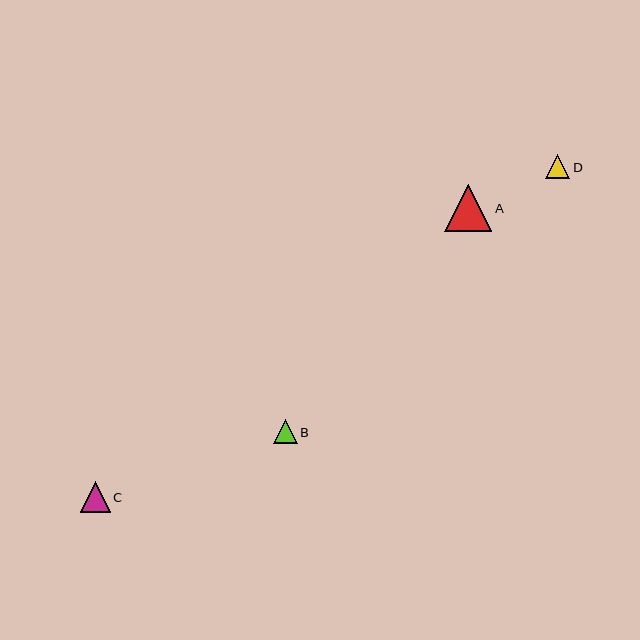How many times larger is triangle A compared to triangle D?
Triangle A is approximately 2.0 times the size of triangle D.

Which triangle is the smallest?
Triangle B is the smallest with a size of approximately 24 pixels.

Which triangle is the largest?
Triangle A is the largest with a size of approximately 47 pixels.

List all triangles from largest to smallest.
From largest to smallest: A, C, D, B.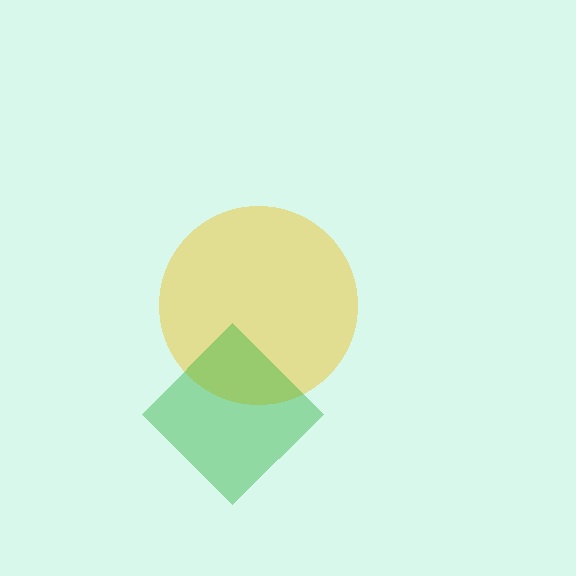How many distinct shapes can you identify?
There are 2 distinct shapes: a yellow circle, a green diamond.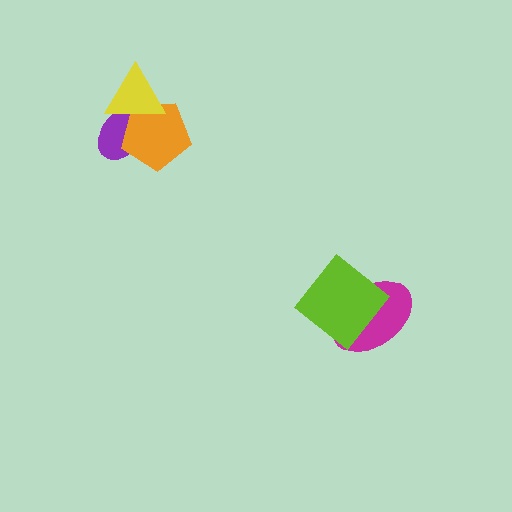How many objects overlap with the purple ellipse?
2 objects overlap with the purple ellipse.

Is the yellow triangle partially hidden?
No, no other shape covers it.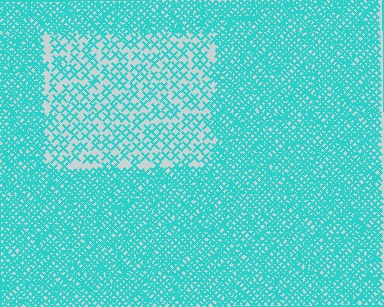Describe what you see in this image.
The image contains small cyan elements arranged at two different densities. A rectangle-shaped region is visible where the elements are less densely packed than the surrounding area.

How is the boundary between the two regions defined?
The boundary is defined by a change in element density (approximately 2.6x ratio). All elements are the same color, size, and shape.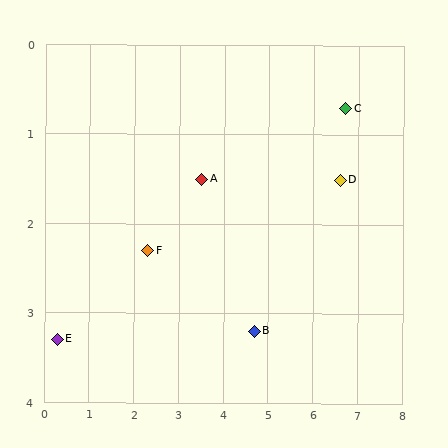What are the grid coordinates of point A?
Point A is at approximately (3.5, 1.5).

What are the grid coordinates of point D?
Point D is at approximately (6.6, 1.5).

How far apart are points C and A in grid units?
Points C and A are about 3.3 grid units apart.